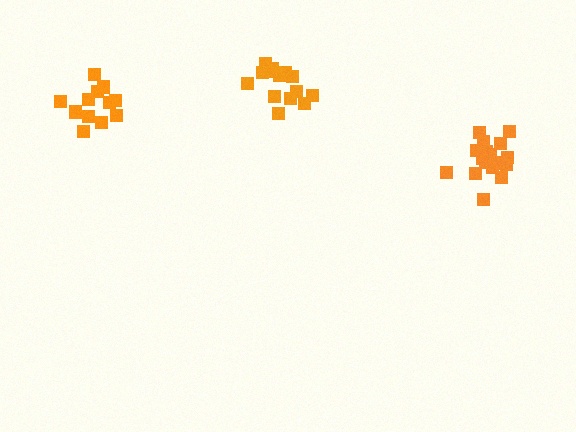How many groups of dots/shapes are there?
There are 3 groups.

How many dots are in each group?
Group 1: 14 dots, Group 2: 18 dots, Group 3: 13 dots (45 total).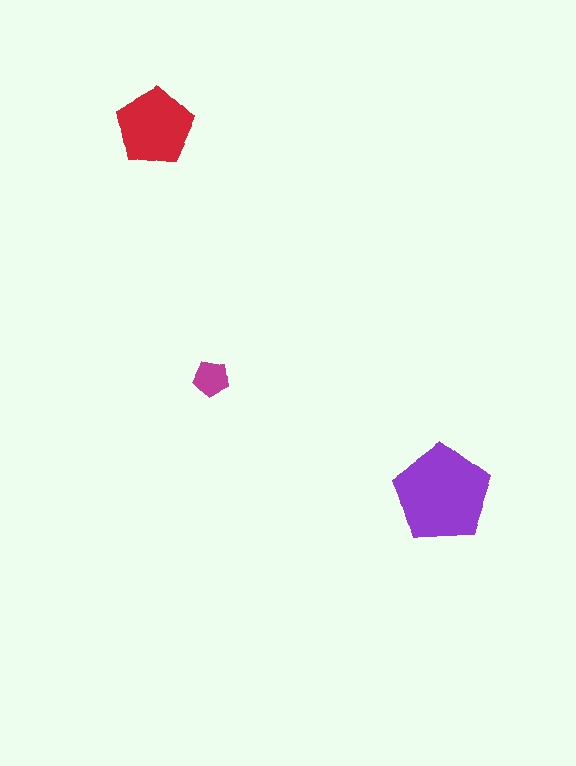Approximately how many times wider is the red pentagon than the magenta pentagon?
About 2 times wider.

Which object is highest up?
The red pentagon is topmost.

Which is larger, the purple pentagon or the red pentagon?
The purple one.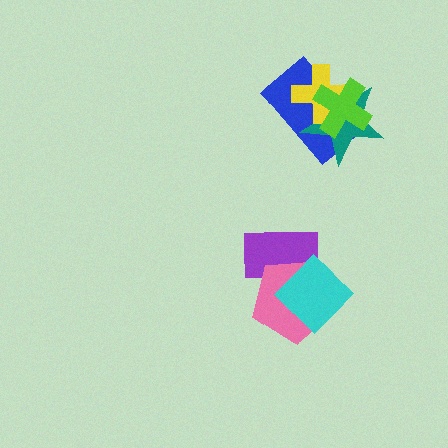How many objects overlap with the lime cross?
3 objects overlap with the lime cross.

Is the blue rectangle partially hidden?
Yes, it is partially covered by another shape.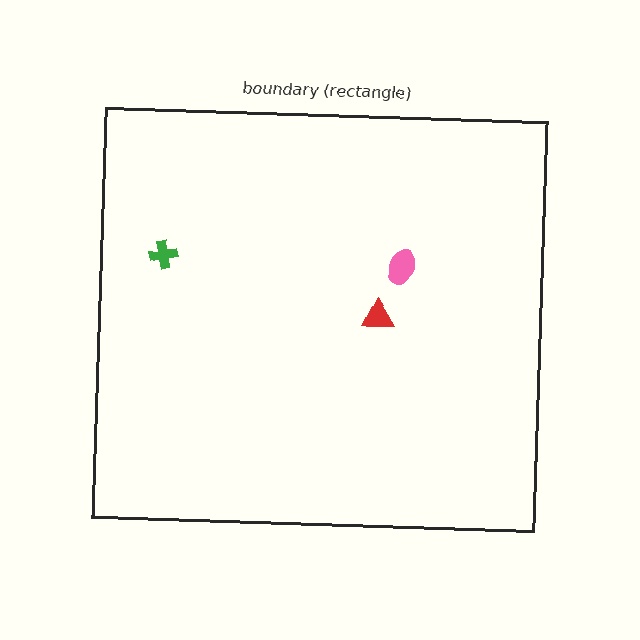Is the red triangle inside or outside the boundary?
Inside.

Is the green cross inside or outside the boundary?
Inside.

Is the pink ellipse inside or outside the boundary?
Inside.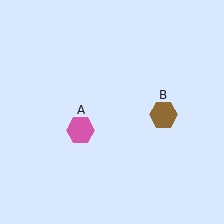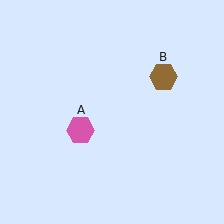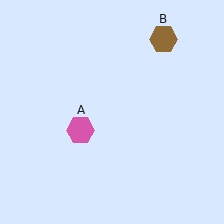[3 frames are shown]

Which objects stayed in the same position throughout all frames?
Pink hexagon (object A) remained stationary.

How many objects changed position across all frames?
1 object changed position: brown hexagon (object B).